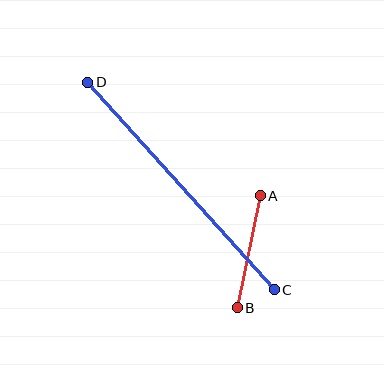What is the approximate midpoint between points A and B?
The midpoint is at approximately (249, 252) pixels.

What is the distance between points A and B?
The distance is approximately 114 pixels.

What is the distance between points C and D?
The distance is approximately 279 pixels.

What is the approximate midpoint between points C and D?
The midpoint is at approximately (181, 186) pixels.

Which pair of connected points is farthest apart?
Points C and D are farthest apart.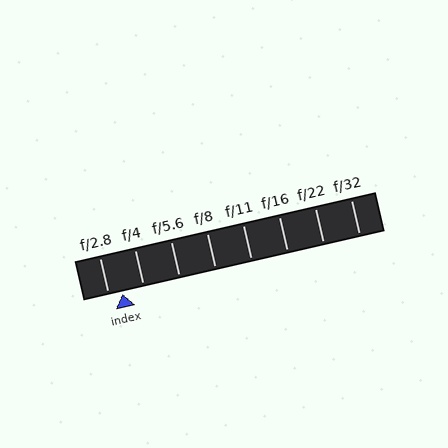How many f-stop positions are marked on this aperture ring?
There are 8 f-stop positions marked.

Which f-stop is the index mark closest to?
The index mark is closest to f/2.8.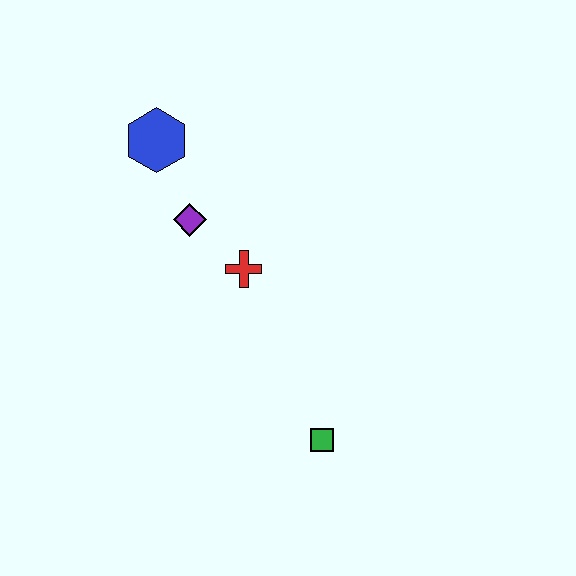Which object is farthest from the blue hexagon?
The green square is farthest from the blue hexagon.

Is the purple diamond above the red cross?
Yes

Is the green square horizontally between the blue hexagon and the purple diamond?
No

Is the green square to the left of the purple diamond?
No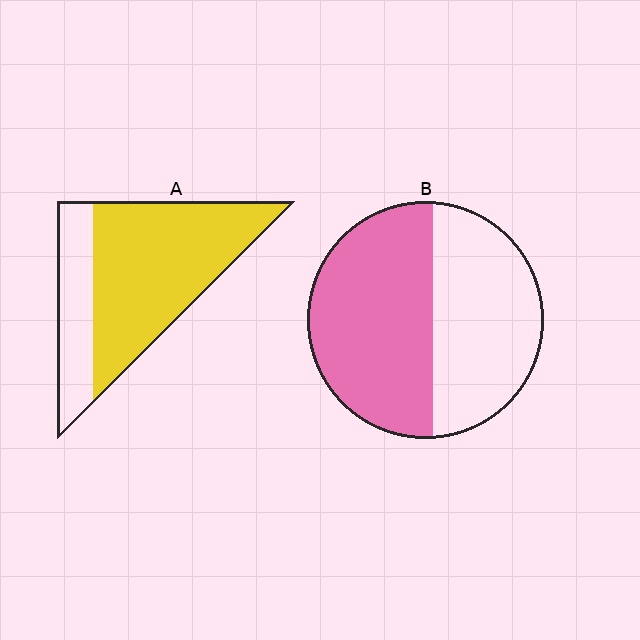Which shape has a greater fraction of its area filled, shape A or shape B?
Shape A.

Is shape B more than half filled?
Yes.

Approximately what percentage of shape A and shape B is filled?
A is approximately 70% and B is approximately 55%.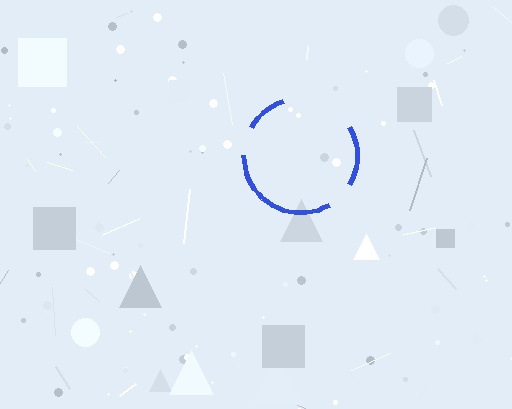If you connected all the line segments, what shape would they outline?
They would outline a circle.